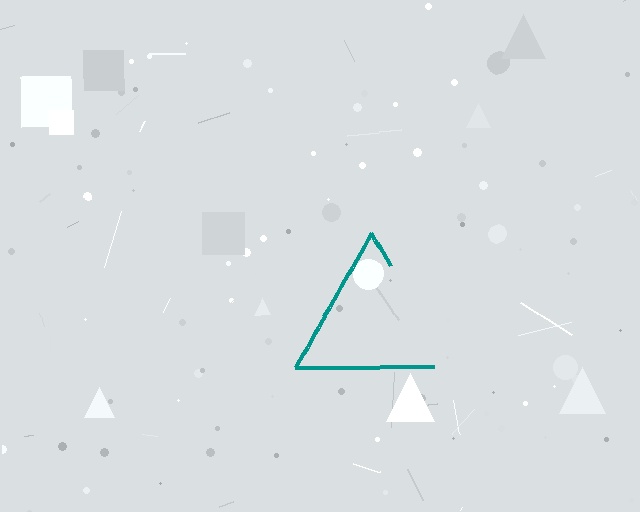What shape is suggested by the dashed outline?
The dashed outline suggests a triangle.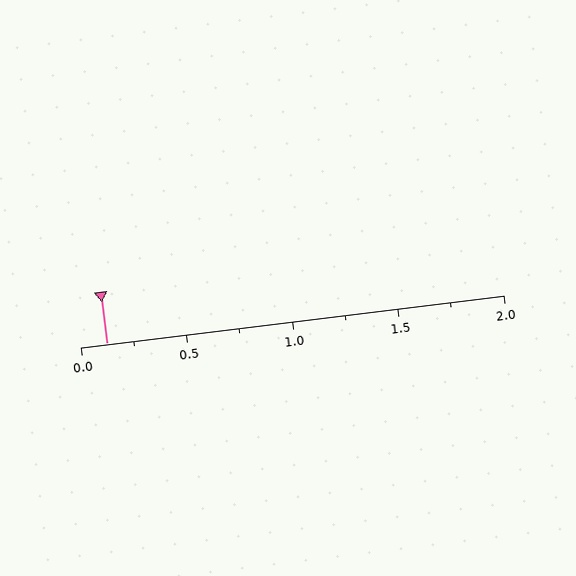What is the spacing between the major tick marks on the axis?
The major ticks are spaced 0.5 apart.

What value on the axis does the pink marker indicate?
The marker indicates approximately 0.12.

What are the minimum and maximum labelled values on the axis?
The axis runs from 0.0 to 2.0.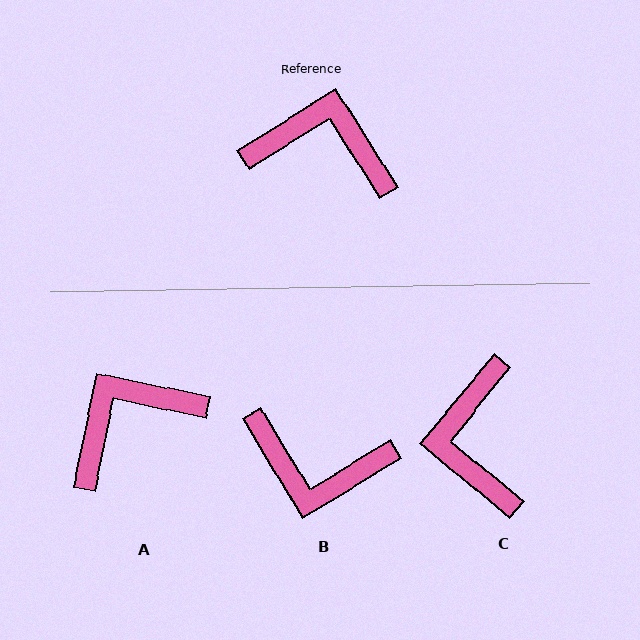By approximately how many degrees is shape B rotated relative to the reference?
Approximately 179 degrees counter-clockwise.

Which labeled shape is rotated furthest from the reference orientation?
B, about 179 degrees away.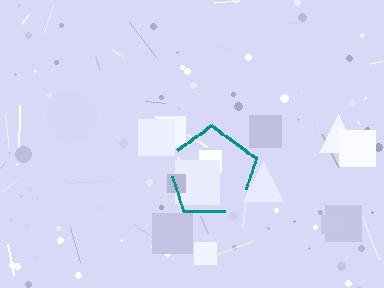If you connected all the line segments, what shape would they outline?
They would outline a pentagon.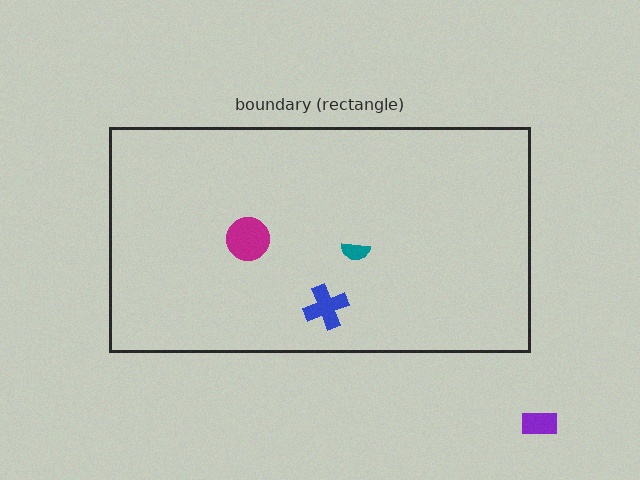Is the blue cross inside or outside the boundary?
Inside.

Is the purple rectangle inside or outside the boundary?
Outside.